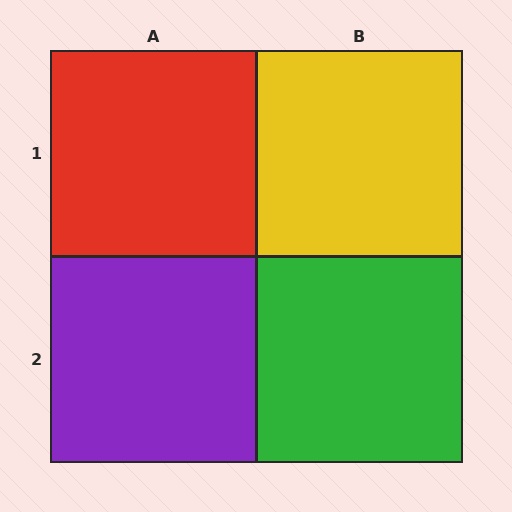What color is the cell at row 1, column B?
Yellow.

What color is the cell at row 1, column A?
Red.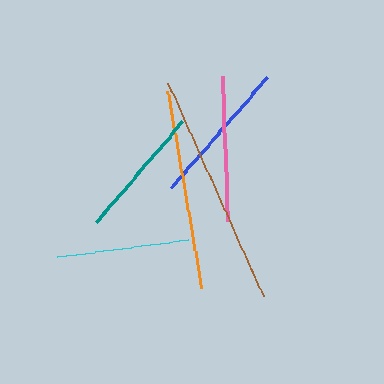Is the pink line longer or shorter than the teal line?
The pink line is longer than the teal line.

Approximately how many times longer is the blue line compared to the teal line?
The blue line is approximately 1.1 times the length of the teal line.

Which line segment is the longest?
The brown line is the longest at approximately 234 pixels.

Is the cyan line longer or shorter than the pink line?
The pink line is longer than the cyan line.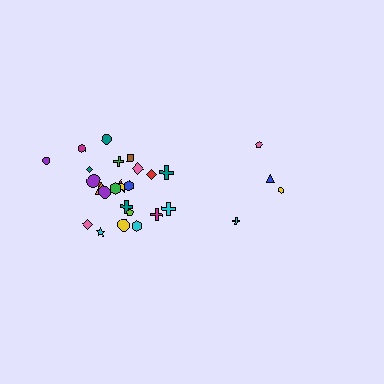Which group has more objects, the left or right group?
The left group.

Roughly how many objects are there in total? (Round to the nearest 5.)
Roughly 30 objects in total.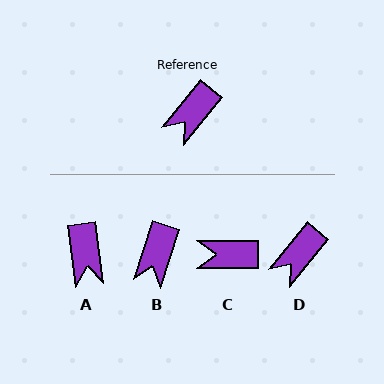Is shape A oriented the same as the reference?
No, it is off by about 47 degrees.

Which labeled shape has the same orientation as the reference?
D.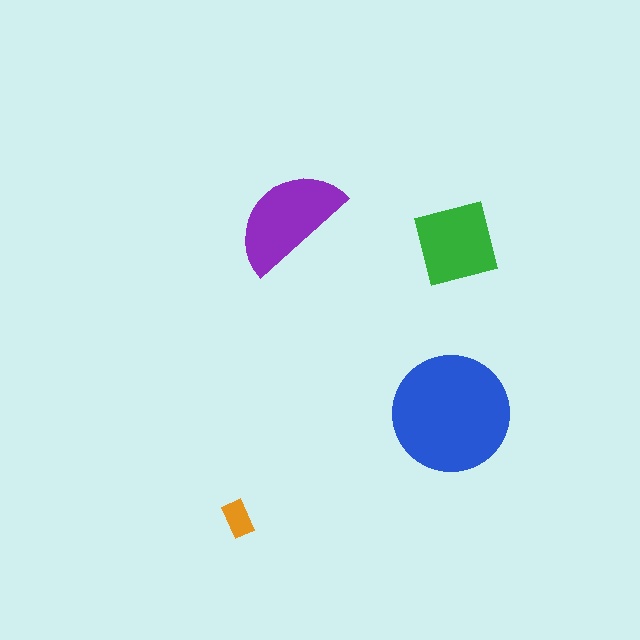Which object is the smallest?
The orange rectangle.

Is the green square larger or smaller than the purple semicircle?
Smaller.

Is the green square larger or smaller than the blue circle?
Smaller.